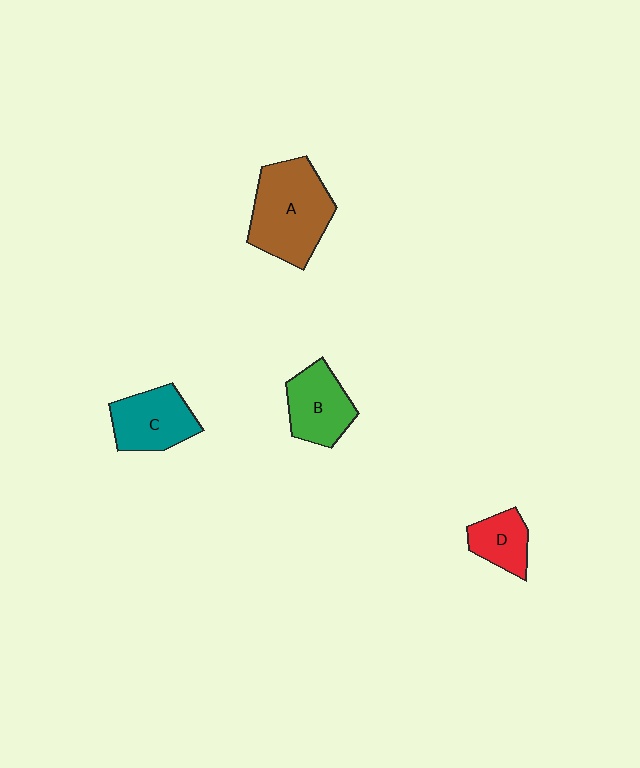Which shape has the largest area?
Shape A (brown).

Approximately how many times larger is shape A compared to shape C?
Approximately 1.5 times.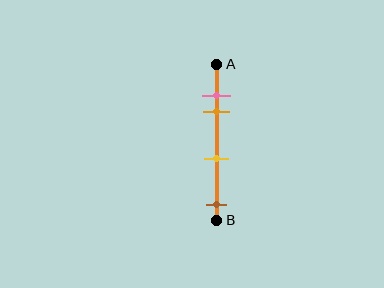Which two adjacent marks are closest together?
The pink and orange marks are the closest adjacent pair.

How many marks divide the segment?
There are 4 marks dividing the segment.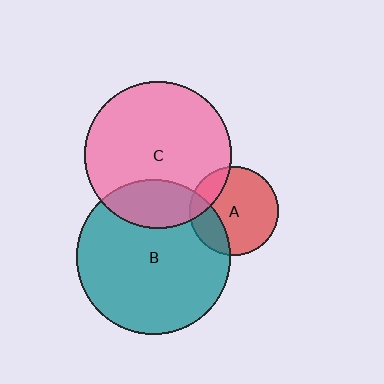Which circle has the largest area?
Circle B (teal).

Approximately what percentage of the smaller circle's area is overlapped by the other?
Approximately 20%.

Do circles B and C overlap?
Yes.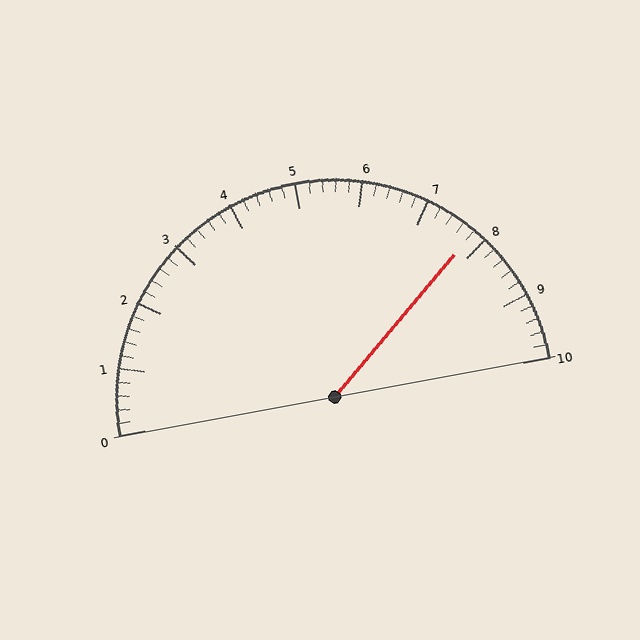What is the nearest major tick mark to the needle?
The nearest major tick mark is 8.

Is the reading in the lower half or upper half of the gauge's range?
The reading is in the upper half of the range (0 to 10).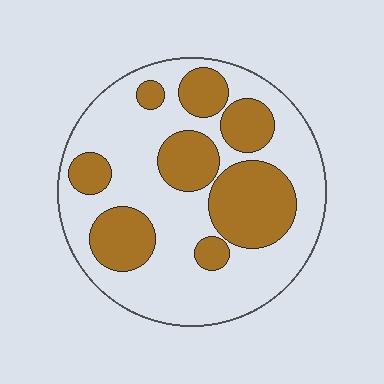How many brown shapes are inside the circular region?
8.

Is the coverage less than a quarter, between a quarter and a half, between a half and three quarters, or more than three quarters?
Between a quarter and a half.